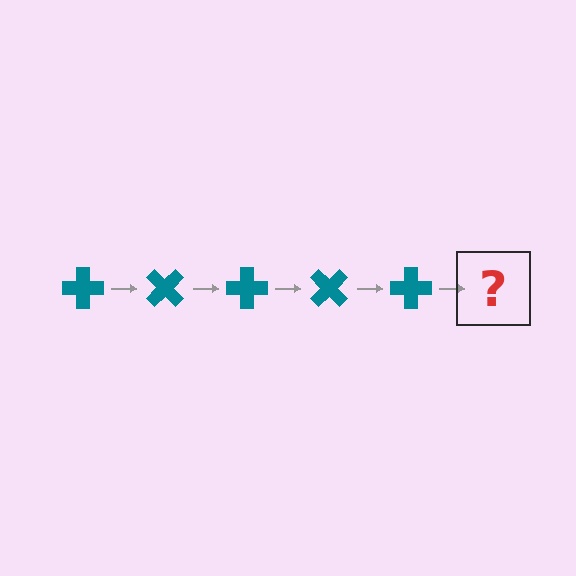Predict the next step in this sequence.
The next step is a teal cross rotated 225 degrees.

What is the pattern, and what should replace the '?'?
The pattern is that the cross rotates 45 degrees each step. The '?' should be a teal cross rotated 225 degrees.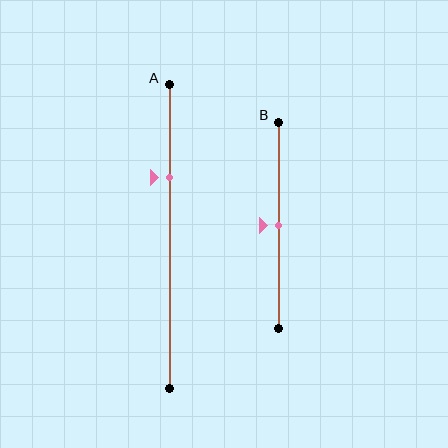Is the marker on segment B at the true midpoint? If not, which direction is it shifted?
Yes, the marker on segment B is at the true midpoint.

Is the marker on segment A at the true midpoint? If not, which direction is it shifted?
No, the marker on segment A is shifted upward by about 19% of the segment length.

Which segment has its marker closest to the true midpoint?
Segment B has its marker closest to the true midpoint.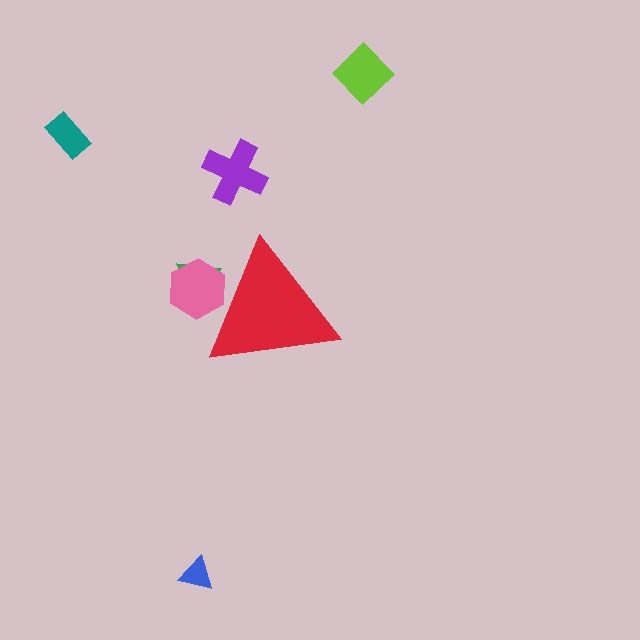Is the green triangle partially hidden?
Yes, the green triangle is partially hidden behind the red triangle.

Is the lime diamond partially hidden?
No, the lime diamond is fully visible.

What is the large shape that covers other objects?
A red triangle.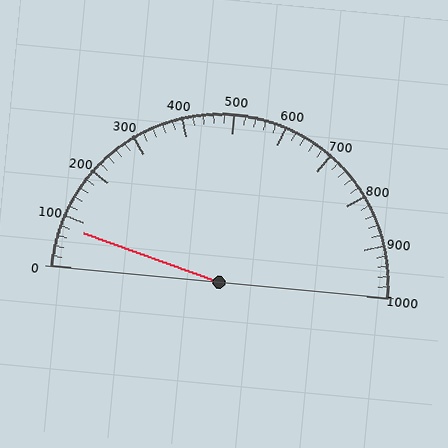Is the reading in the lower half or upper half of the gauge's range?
The reading is in the lower half of the range (0 to 1000).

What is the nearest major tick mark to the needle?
The nearest major tick mark is 100.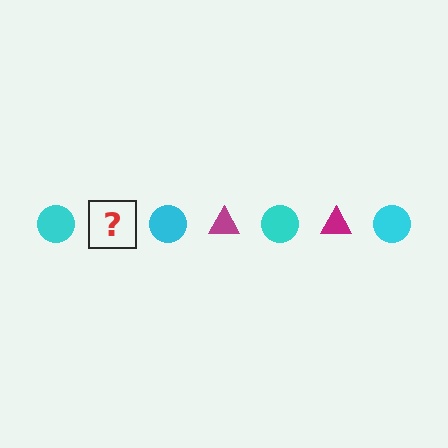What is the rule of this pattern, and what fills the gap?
The rule is that the pattern alternates between cyan circle and magenta triangle. The gap should be filled with a magenta triangle.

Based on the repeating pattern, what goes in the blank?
The blank should be a magenta triangle.